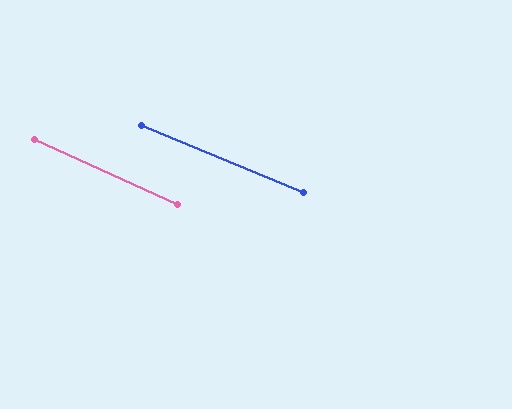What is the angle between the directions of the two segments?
Approximately 2 degrees.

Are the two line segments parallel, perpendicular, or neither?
Parallel — their directions differ by only 1.9°.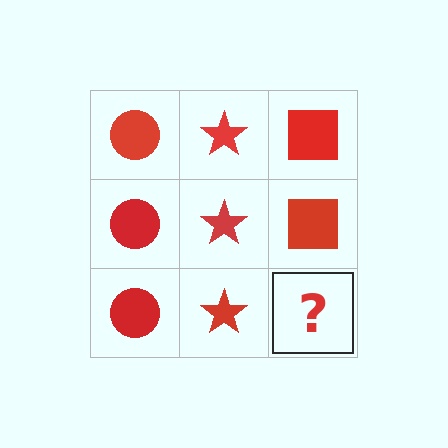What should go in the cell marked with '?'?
The missing cell should contain a red square.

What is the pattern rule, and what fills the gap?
The rule is that each column has a consistent shape. The gap should be filled with a red square.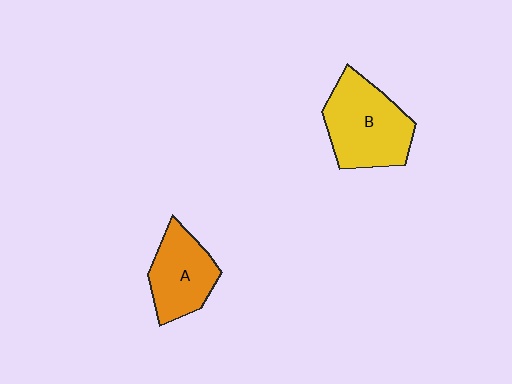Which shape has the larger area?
Shape B (yellow).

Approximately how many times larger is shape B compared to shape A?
Approximately 1.3 times.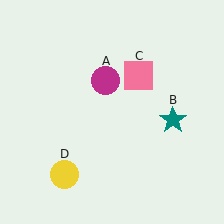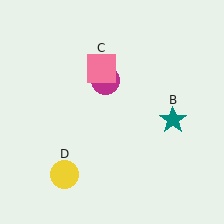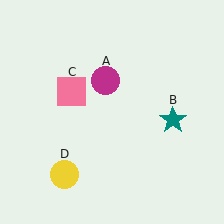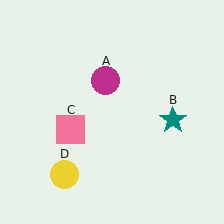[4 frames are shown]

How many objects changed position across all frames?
1 object changed position: pink square (object C).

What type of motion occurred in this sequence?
The pink square (object C) rotated counterclockwise around the center of the scene.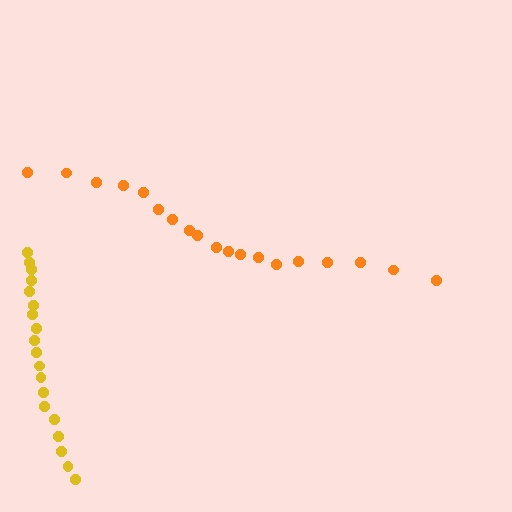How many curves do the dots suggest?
There are 2 distinct paths.